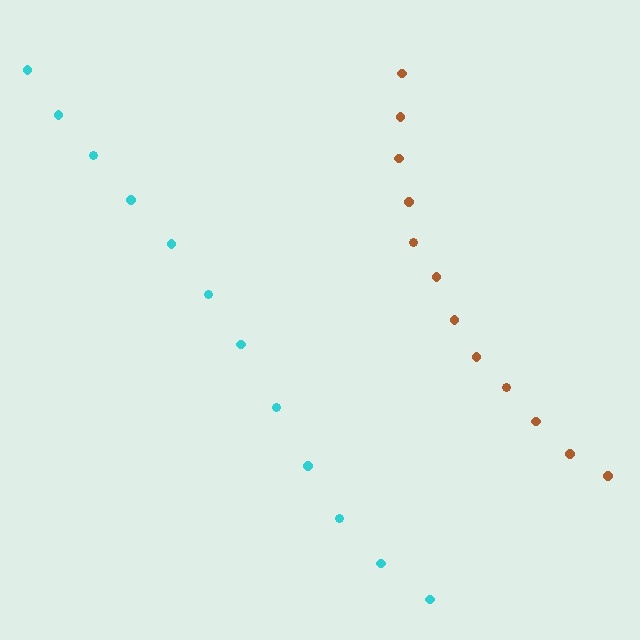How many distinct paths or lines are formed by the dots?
There are 2 distinct paths.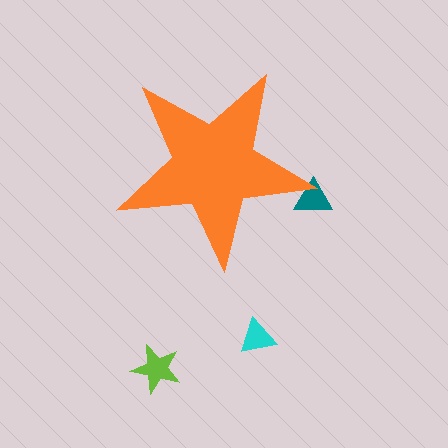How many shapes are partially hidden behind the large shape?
1 shape is partially hidden.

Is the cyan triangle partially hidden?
No, the cyan triangle is fully visible.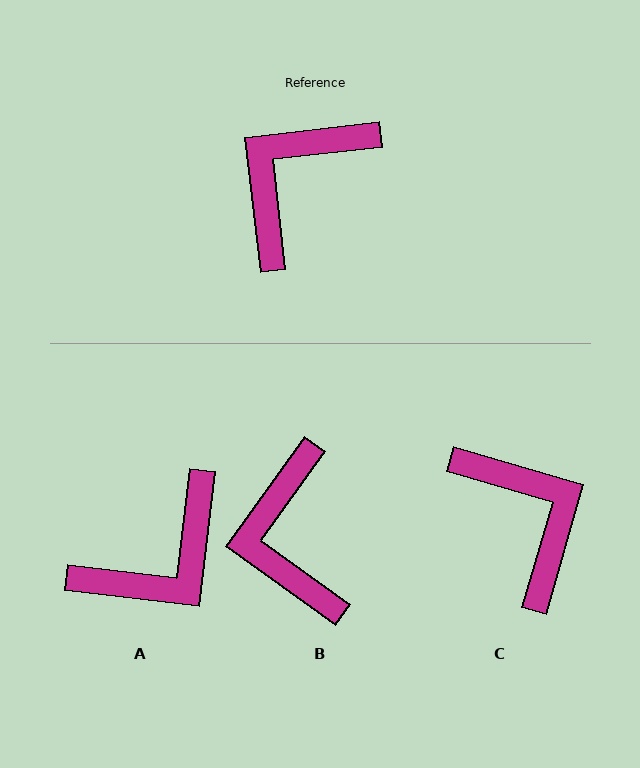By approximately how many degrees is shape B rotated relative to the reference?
Approximately 48 degrees counter-clockwise.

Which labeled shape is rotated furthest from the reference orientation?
A, about 167 degrees away.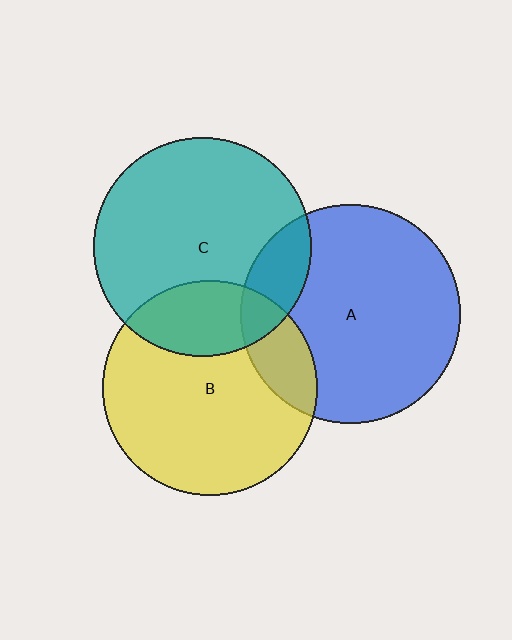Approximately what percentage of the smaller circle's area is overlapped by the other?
Approximately 15%.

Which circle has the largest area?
Circle A (blue).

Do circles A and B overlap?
Yes.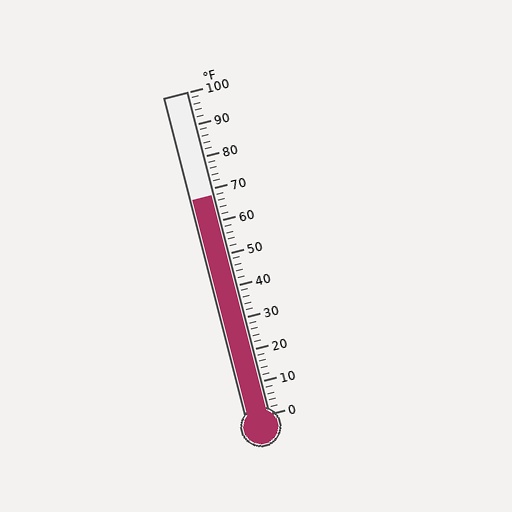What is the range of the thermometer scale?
The thermometer scale ranges from 0°F to 100°F.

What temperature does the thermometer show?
The thermometer shows approximately 68°F.